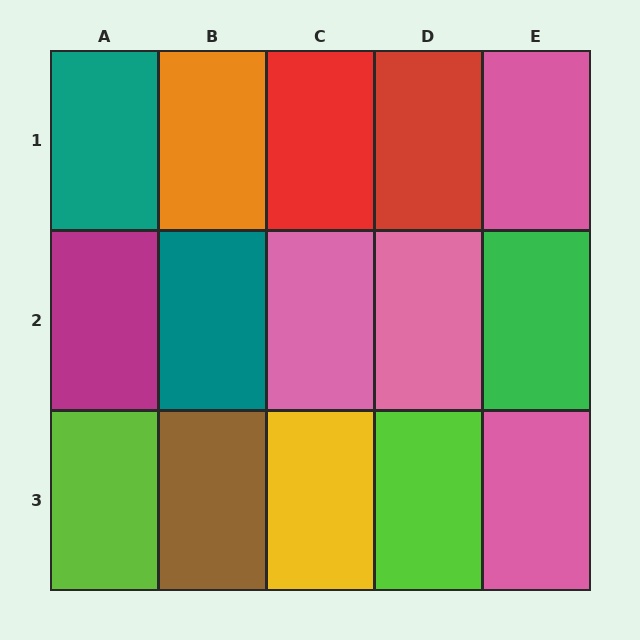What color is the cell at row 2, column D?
Pink.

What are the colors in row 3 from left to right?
Lime, brown, yellow, lime, pink.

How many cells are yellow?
1 cell is yellow.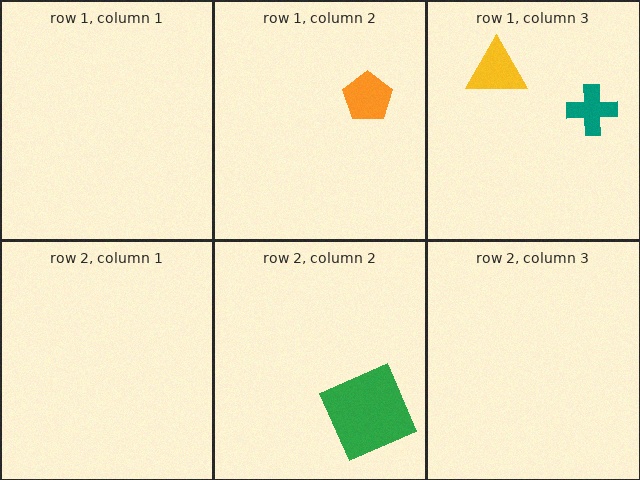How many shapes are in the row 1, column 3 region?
2.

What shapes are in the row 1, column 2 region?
The orange pentagon.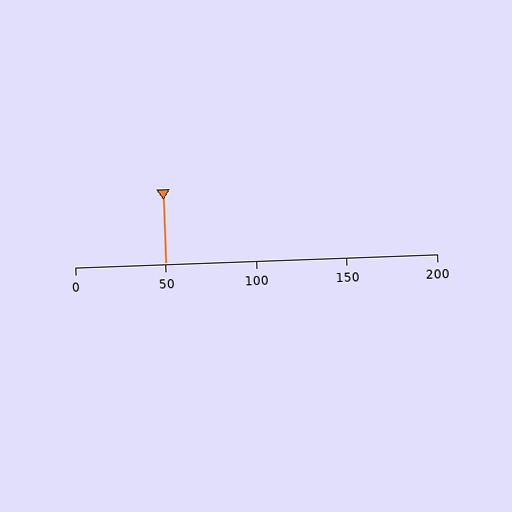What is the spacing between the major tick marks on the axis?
The major ticks are spaced 50 apart.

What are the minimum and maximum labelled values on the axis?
The axis runs from 0 to 200.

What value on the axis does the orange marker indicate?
The marker indicates approximately 50.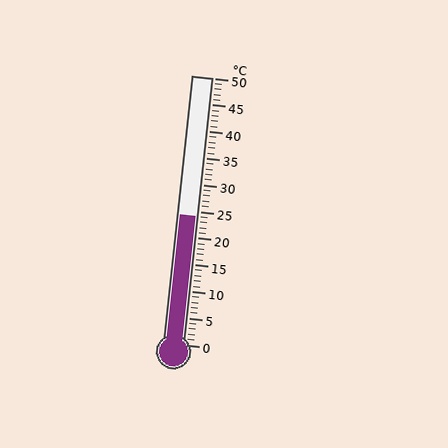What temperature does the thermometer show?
The thermometer shows approximately 24°C.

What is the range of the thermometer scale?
The thermometer scale ranges from 0°C to 50°C.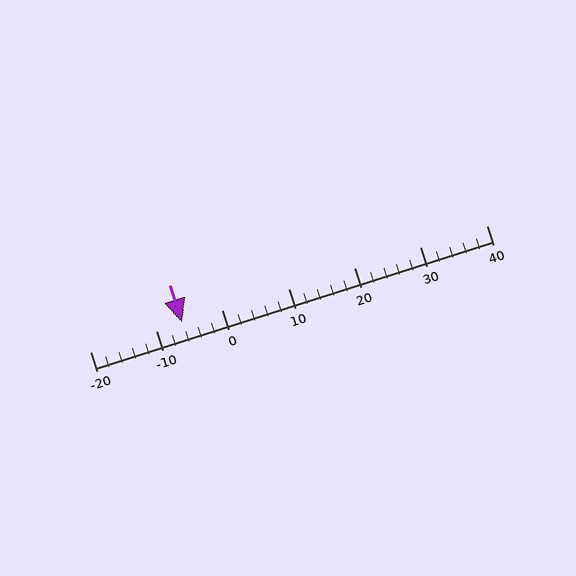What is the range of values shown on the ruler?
The ruler shows values from -20 to 40.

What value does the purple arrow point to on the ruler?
The purple arrow points to approximately -6.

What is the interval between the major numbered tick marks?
The major tick marks are spaced 10 units apart.